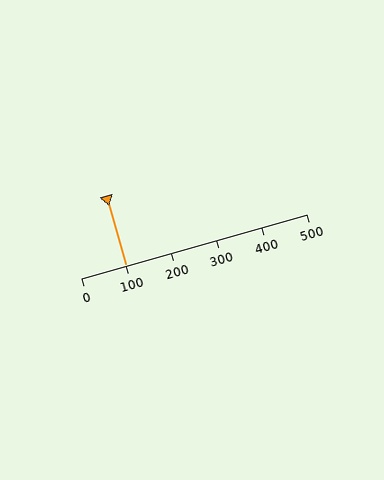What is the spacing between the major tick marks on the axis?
The major ticks are spaced 100 apart.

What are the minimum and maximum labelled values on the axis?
The axis runs from 0 to 500.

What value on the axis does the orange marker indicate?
The marker indicates approximately 100.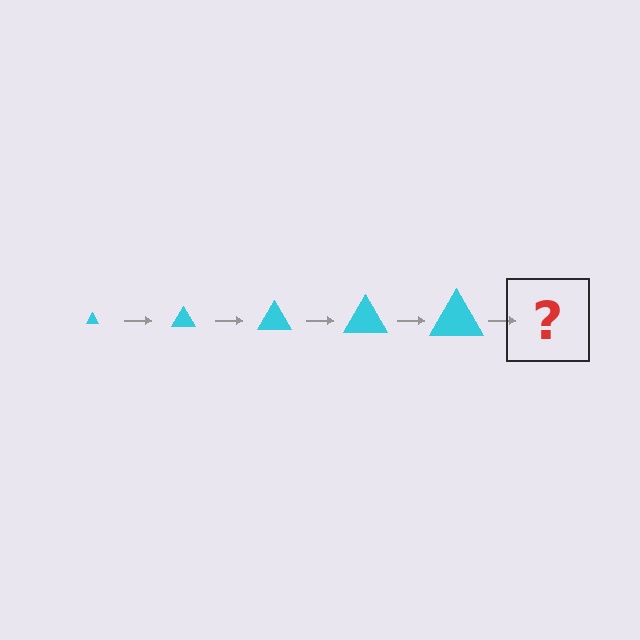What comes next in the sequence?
The next element should be a cyan triangle, larger than the previous one.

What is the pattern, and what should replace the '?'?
The pattern is that the triangle gets progressively larger each step. The '?' should be a cyan triangle, larger than the previous one.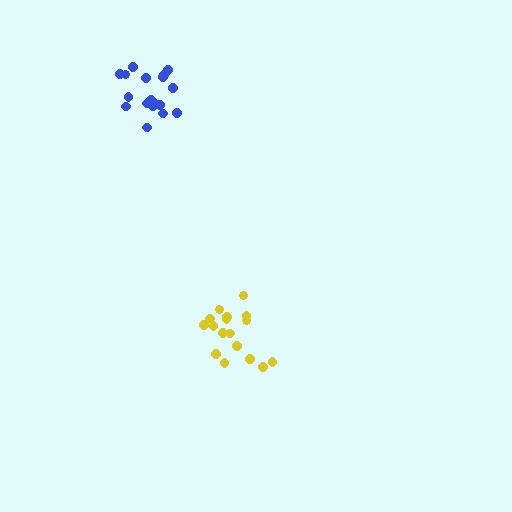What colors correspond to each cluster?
The clusters are colored: blue, yellow.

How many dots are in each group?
Group 1: 18 dots, Group 2: 17 dots (35 total).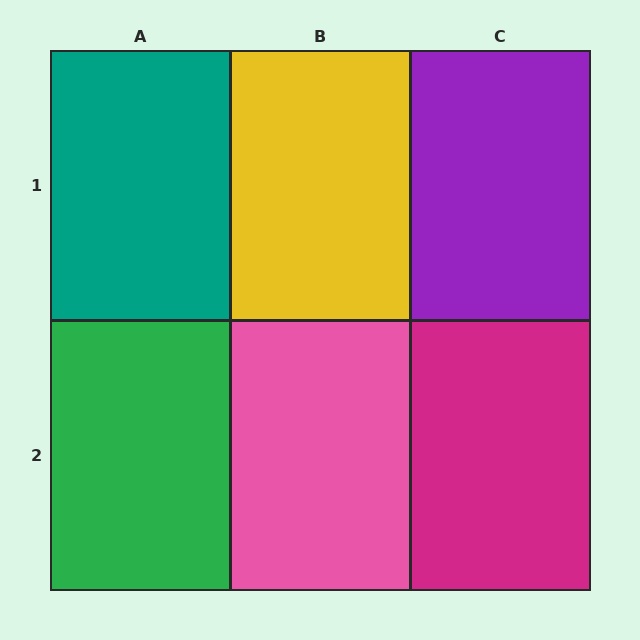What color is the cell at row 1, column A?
Teal.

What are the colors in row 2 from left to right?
Green, pink, magenta.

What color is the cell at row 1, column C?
Purple.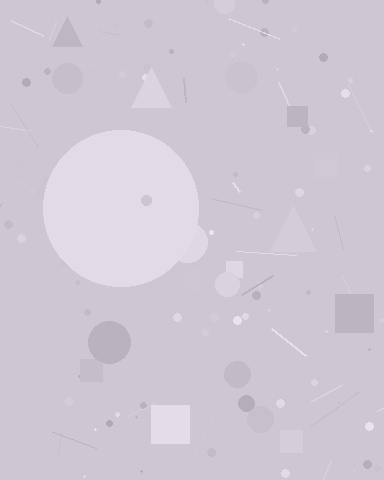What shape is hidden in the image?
A circle is hidden in the image.